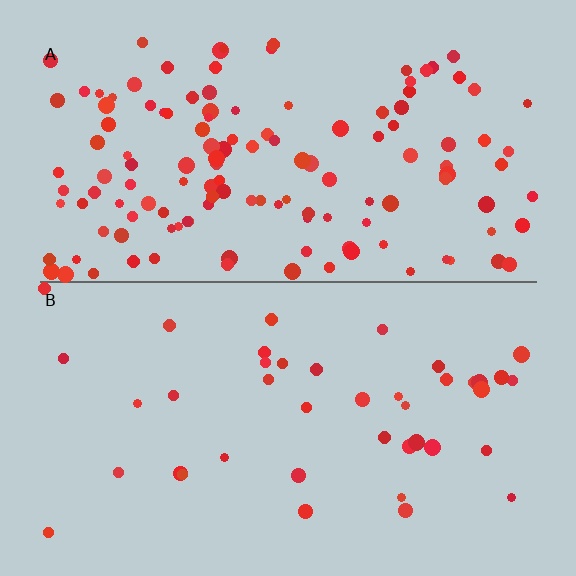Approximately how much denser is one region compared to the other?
Approximately 3.2× — region A over region B.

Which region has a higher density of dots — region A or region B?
A (the top).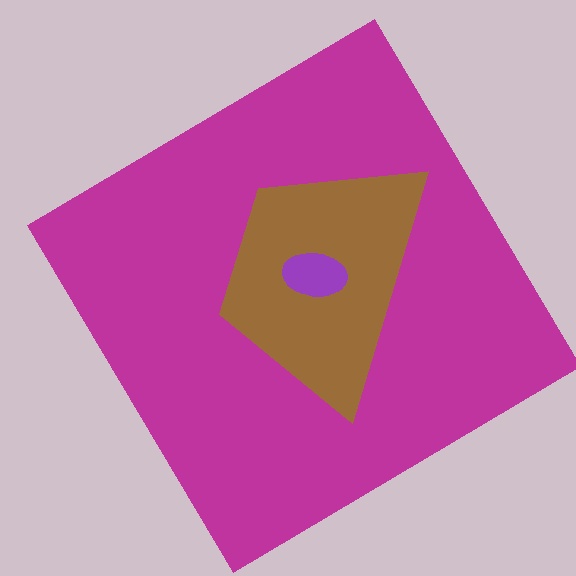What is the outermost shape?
The magenta diamond.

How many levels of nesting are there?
3.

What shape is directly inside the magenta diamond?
The brown trapezoid.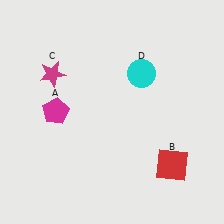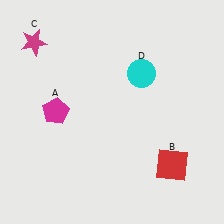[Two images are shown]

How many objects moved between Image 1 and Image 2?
1 object moved between the two images.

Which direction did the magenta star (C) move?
The magenta star (C) moved up.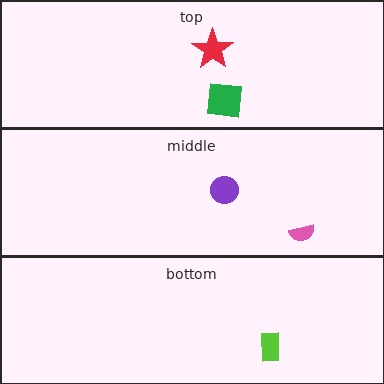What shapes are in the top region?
The red star, the green square.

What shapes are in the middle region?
The purple circle, the pink semicircle.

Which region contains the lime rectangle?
The bottom region.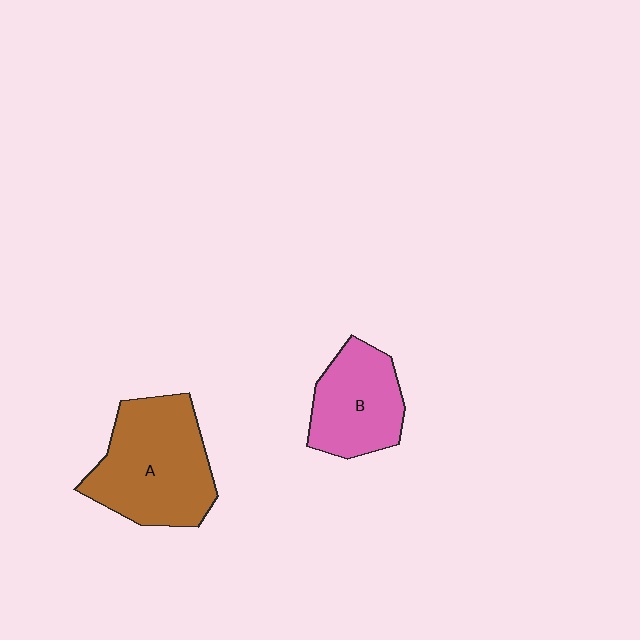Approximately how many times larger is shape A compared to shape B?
Approximately 1.5 times.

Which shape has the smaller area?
Shape B (pink).